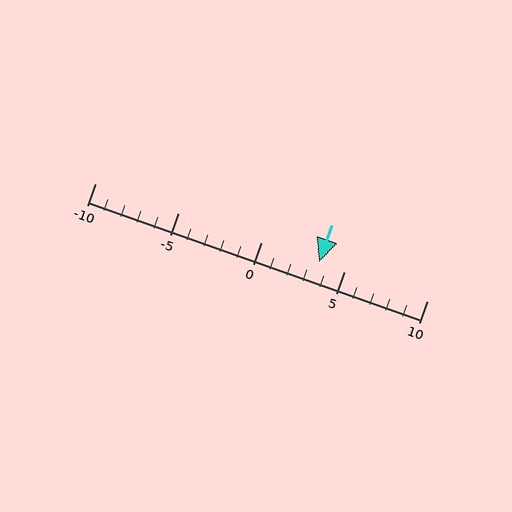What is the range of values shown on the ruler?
The ruler shows values from -10 to 10.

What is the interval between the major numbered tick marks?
The major tick marks are spaced 5 units apart.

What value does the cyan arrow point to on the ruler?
The cyan arrow points to approximately 4.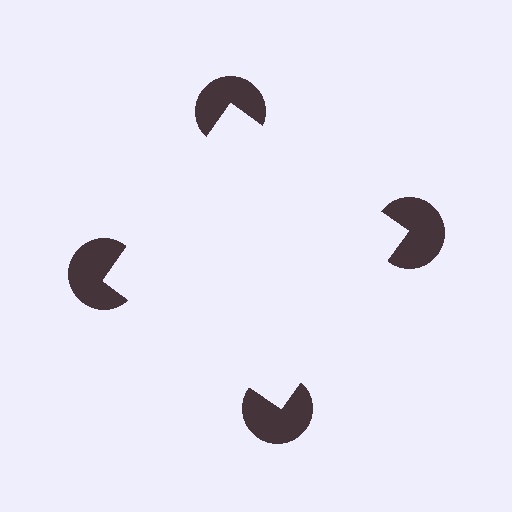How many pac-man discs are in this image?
There are 4 — one at each vertex of the illusory square.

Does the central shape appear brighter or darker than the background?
It typically appears slightly brighter than the background, even though no actual brightness change is drawn.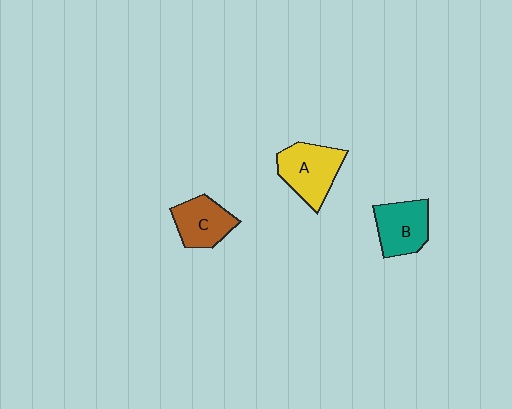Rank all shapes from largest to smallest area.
From largest to smallest: A (yellow), B (teal), C (brown).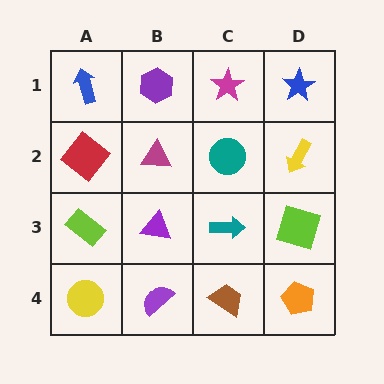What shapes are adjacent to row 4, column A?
A lime rectangle (row 3, column A), a purple semicircle (row 4, column B).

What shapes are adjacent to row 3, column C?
A teal circle (row 2, column C), a brown trapezoid (row 4, column C), a purple triangle (row 3, column B), a lime square (row 3, column D).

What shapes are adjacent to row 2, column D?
A blue star (row 1, column D), a lime square (row 3, column D), a teal circle (row 2, column C).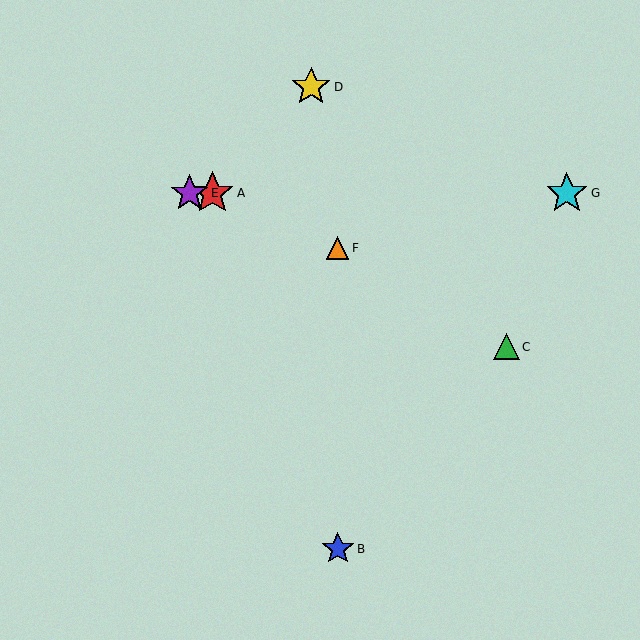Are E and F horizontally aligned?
No, E is at y≈193 and F is at y≈248.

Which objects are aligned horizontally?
Objects A, E, G are aligned horizontally.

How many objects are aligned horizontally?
3 objects (A, E, G) are aligned horizontally.